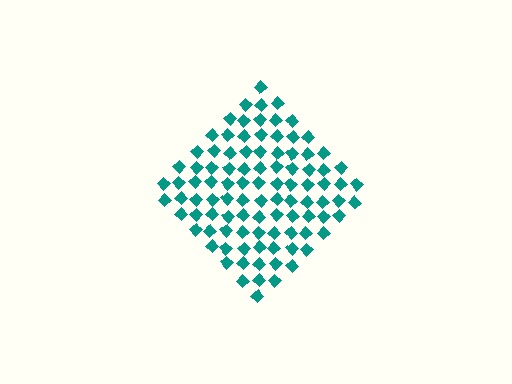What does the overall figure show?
The overall figure shows a diamond.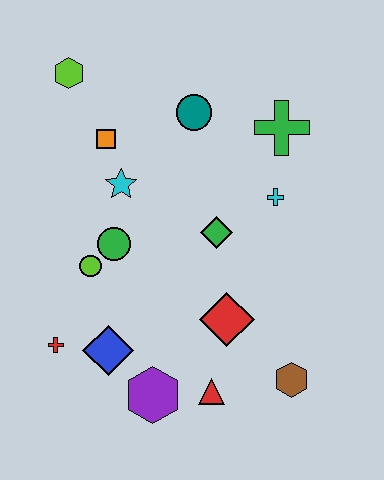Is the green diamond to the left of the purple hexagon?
No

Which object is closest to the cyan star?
The orange square is closest to the cyan star.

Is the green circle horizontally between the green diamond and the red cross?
Yes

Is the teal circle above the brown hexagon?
Yes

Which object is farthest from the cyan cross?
The red cross is farthest from the cyan cross.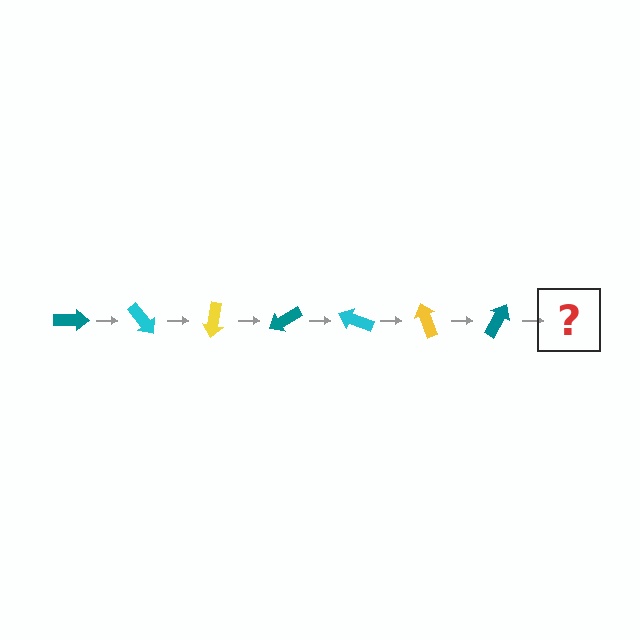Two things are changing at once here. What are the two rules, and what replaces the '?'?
The two rules are that it rotates 50 degrees each step and the color cycles through teal, cyan, and yellow. The '?' should be a cyan arrow, rotated 350 degrees from the start.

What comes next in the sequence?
The next element should be a cyan arrow, rotated 350 degrees from the start.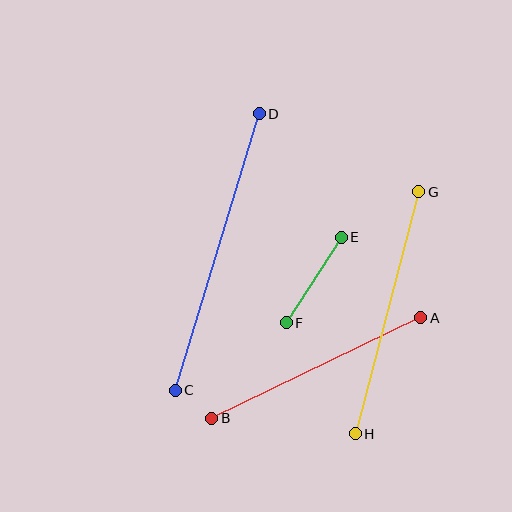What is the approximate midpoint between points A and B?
The midpoint is at approximately (316, 368) pixels.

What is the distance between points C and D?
The distance is approximately 289 pixels.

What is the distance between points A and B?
The distance is approximately 232 pixels.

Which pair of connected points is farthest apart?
Points C and D are farthest apart.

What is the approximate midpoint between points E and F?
The midpoint is at approximately (314, 280) pixels.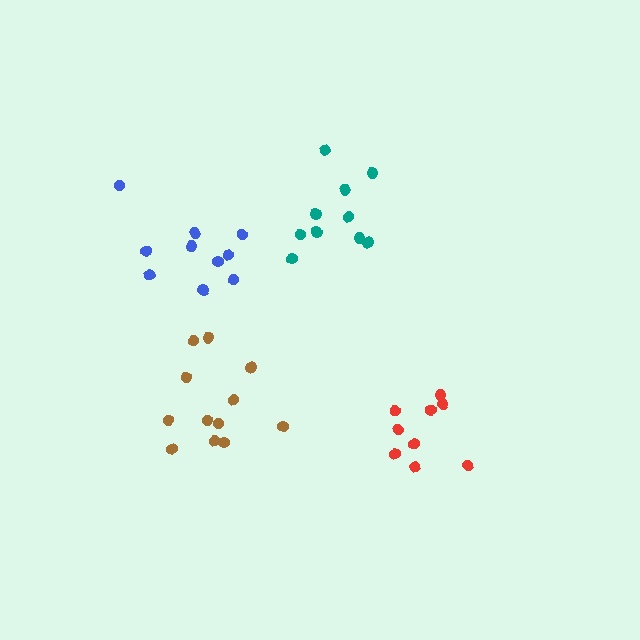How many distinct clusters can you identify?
There are 4 distinct clusters.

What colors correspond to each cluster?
The clusters are colored: blue, brown, red, teal.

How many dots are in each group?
Group 1: 10 dots, Group 2: 12 dots, Group 3: 9 dots, Group 4: 10 dots (41 total).